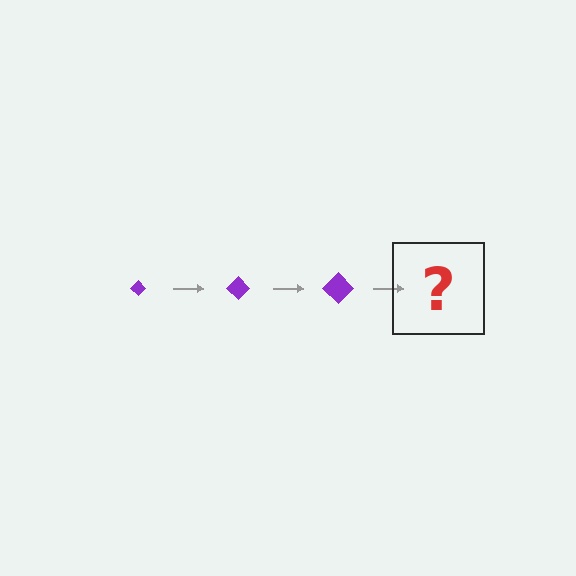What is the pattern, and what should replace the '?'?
The pattern is that the diamond gets progressively larger each step. The '?' should be a purple diamond, larger than the previous one.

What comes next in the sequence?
The next element should be a purple diamond, larger than the previous one.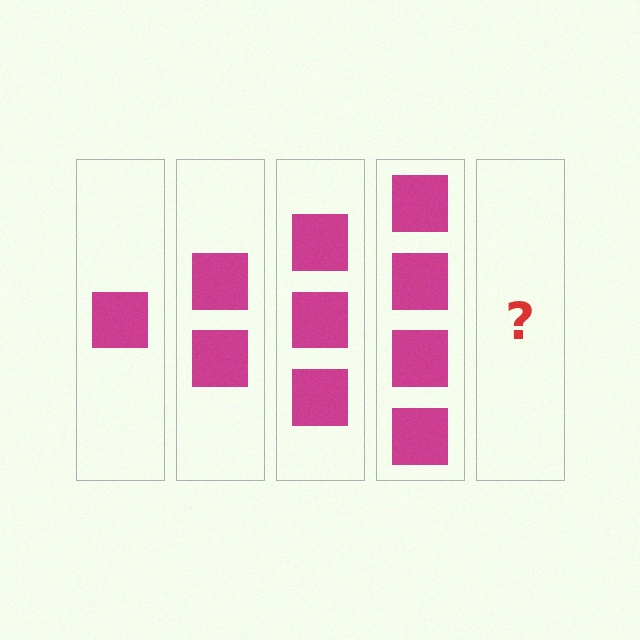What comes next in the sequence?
The next element should be 5 squares.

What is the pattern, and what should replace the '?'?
The pattern is that each step adds one more square. The '?' should be 5 squares.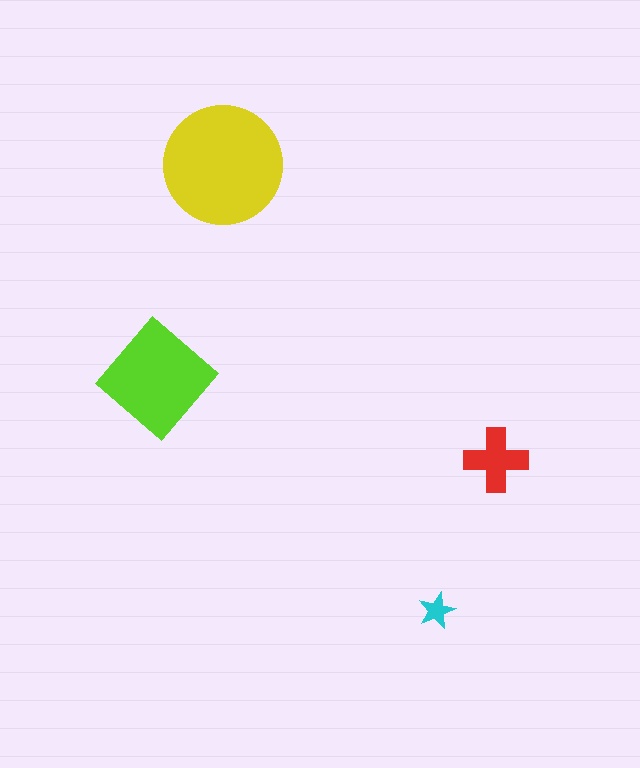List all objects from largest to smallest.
The yellow circle, the lime diamond, the red cross, the cyan star.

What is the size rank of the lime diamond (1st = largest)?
2nd.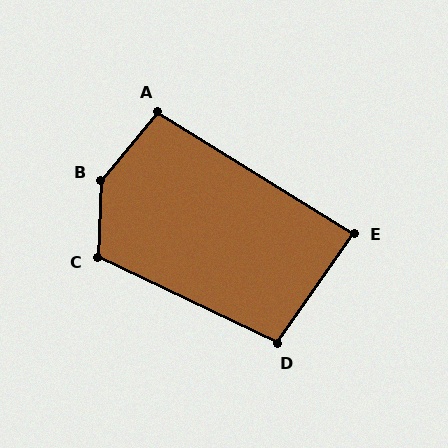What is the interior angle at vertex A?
Approximately 98 degrees (obtuse).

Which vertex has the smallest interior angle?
E, at approximately 87 degrees.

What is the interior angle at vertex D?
Approximately 99 degrees (obtuse).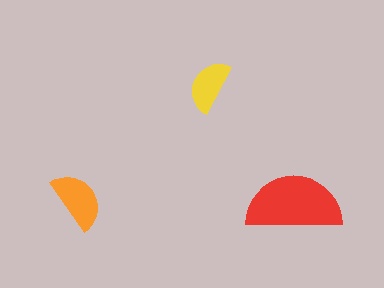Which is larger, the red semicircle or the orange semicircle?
The red one.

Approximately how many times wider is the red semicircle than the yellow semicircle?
About 2 times wider.